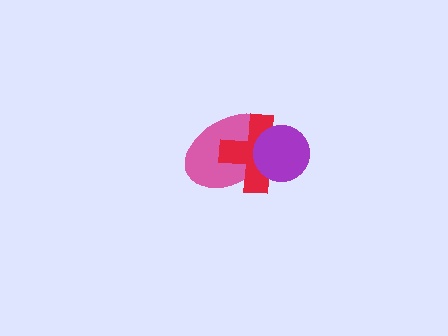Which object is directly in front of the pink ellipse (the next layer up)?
The red cross is directly in front of the pink ellipse.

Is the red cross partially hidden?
Yes, it is partially covered by another shape.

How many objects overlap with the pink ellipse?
2 objects overlap with the pink ellipse.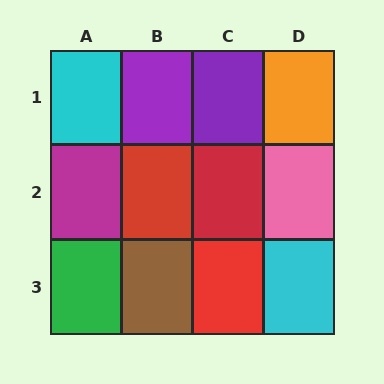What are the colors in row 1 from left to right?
Cyan, purple, purple, orange.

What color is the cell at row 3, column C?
Red.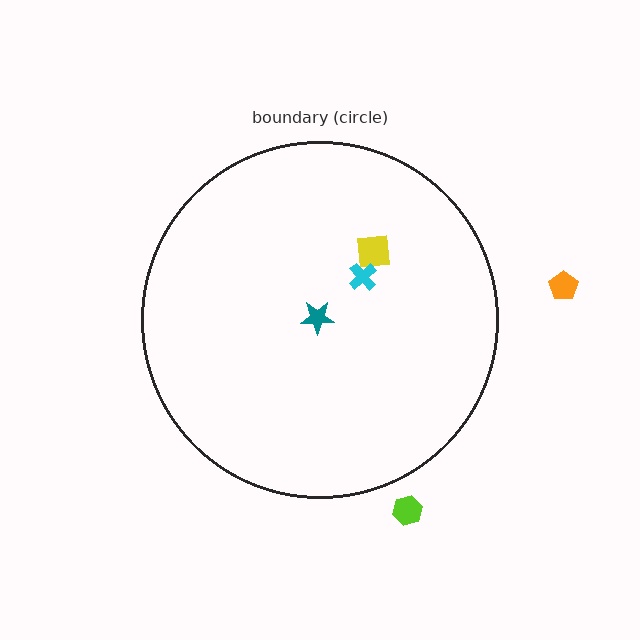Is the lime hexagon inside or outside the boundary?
Outside.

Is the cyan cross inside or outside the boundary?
Inside.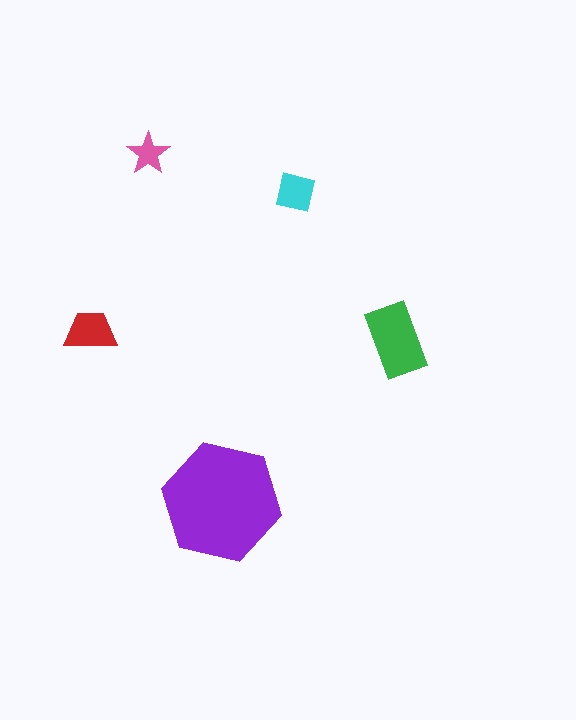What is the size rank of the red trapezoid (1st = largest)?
3rd.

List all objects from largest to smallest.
The purple hexagon, the green rectangle, the red trapezoid, the cyan square, the pink star.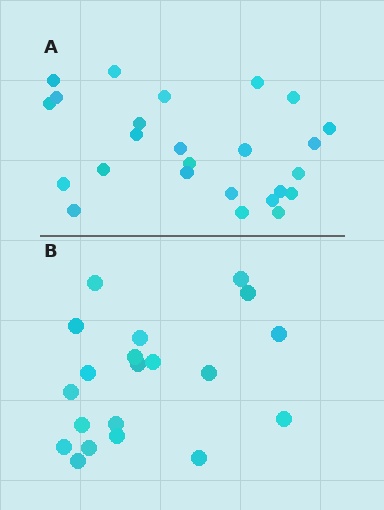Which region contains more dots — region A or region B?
Region A (the top region) has more dots.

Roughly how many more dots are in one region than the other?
Region A has about 5 more dots than region B.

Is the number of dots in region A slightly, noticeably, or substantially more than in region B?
Region A has noticeably more, but not dramatically so. The ratio is roughly 1.2 to 1.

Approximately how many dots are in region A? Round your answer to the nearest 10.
About 20 dots. (The exact count is 25, which rounds to 20.)